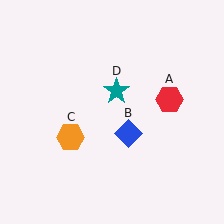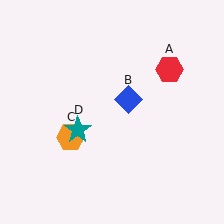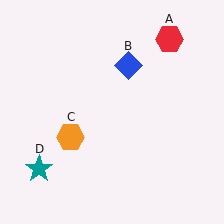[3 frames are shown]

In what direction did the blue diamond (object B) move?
The blue diamond (object B) moved up.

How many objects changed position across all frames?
3 objects changed position: red hexagon (object A), blue diamond (object B), teal star (object D).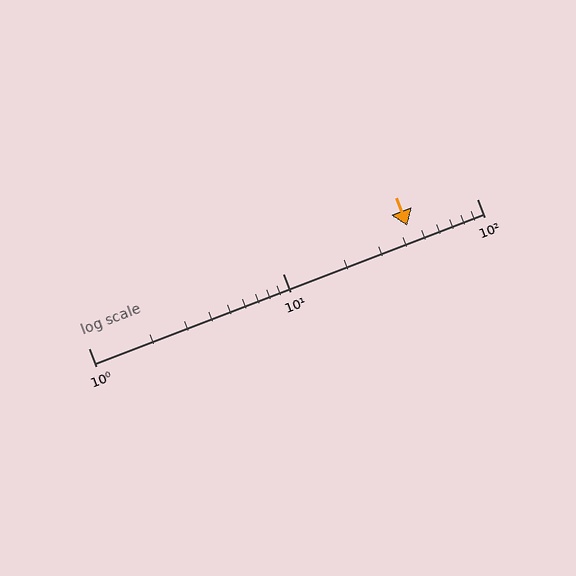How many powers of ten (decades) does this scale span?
The scale spans 2 decades, from 1 to 100.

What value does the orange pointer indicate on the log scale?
The pointer indicates approximately 44.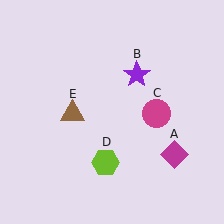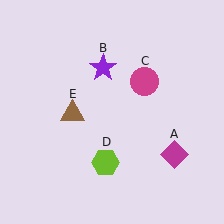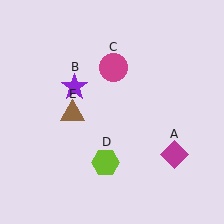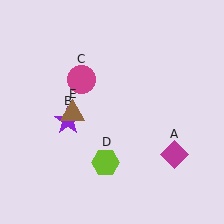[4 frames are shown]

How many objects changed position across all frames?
2 objects changed position: purple star (object B), magenta circle (object C).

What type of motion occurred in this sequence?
The purple star (object B), magenta circle (object C) rotated counterclockwise around the center of the scene.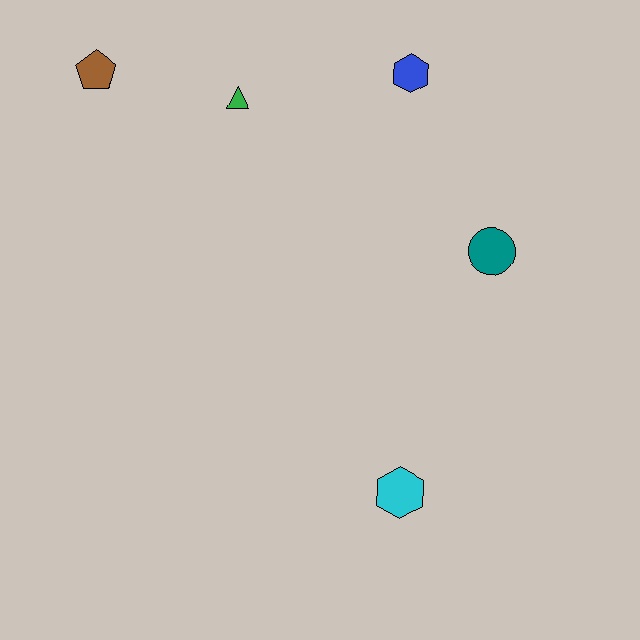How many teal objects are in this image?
There is 1 teal object.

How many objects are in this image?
There are 5 objects.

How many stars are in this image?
There are no stars.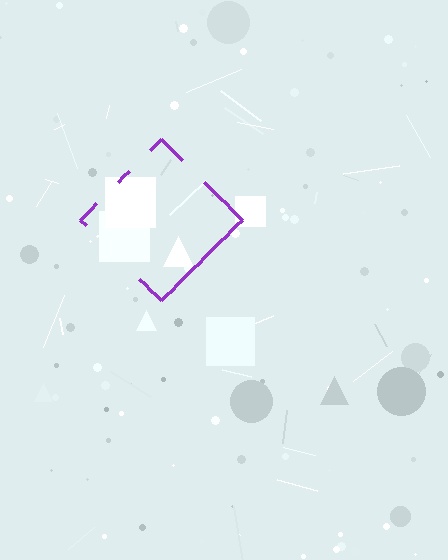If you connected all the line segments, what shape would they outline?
They would outline a diamond.